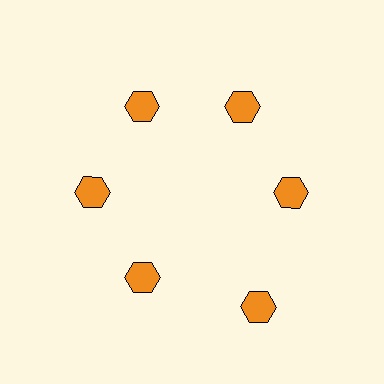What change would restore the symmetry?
The symmetry would be restored by moving it inward, back onto the ring so that all 6 hexagons sit at equal angles and equal distance from the center.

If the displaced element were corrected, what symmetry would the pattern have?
It would have 6-fold rotational symmetry — the pattern would map onto itself every 60 degrees.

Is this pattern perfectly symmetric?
No. The 6 orange hexagons are arranged in a ring, but one element near the 5 o'clock position is pushed outward from the center, breaking the 6-fold rotational symmetry.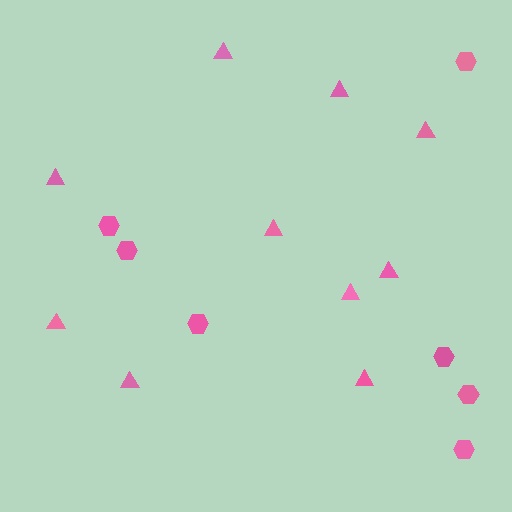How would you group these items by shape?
There are 2 groups: one group of triangles (10) and one group of hexagons (7).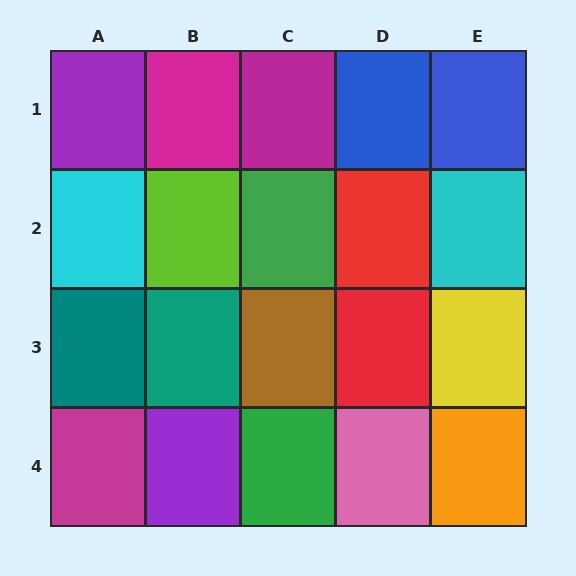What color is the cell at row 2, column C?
Green.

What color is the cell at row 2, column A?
Cyan.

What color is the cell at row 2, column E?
Cyan.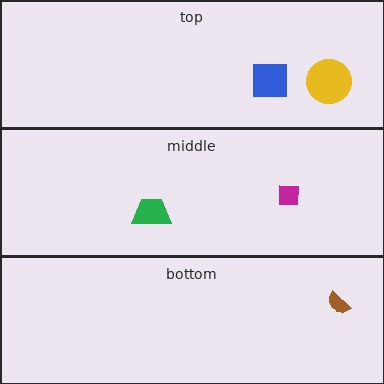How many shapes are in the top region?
2.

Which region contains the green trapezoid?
The middle region.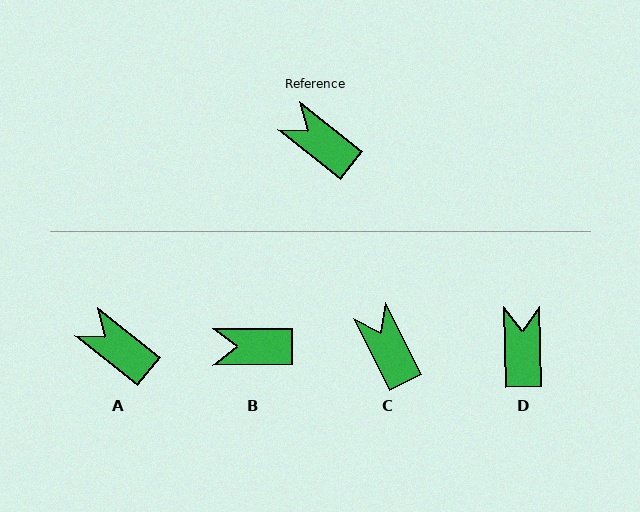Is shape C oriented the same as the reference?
No, it is off by about 25 degrees.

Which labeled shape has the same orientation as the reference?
A.